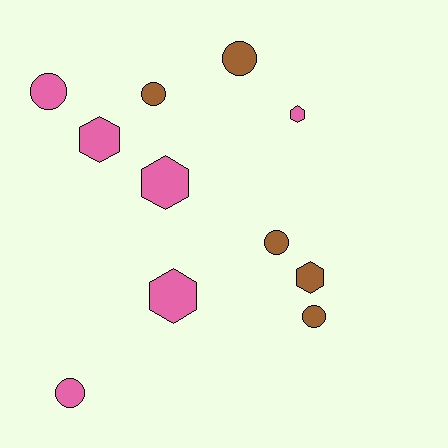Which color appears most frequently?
Pink, with 6 objects.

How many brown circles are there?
There are 4 brown circles.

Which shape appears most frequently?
Circle, with 6 objects.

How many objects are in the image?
There are 11 objects.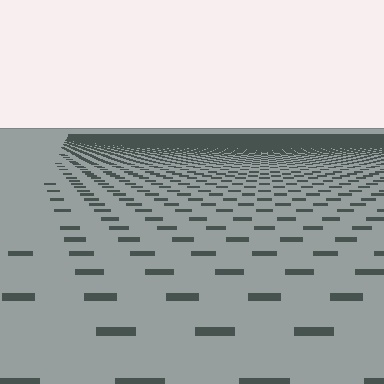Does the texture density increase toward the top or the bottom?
Density increases toward the top.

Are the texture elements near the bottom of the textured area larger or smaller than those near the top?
Larger. Near the bottom, elements are closer to the viewer and appear at a bigger on-screen size.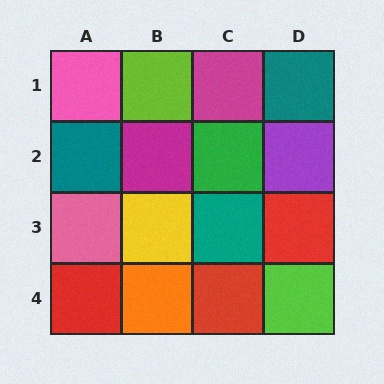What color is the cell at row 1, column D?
Teal.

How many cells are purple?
1 cell is purple.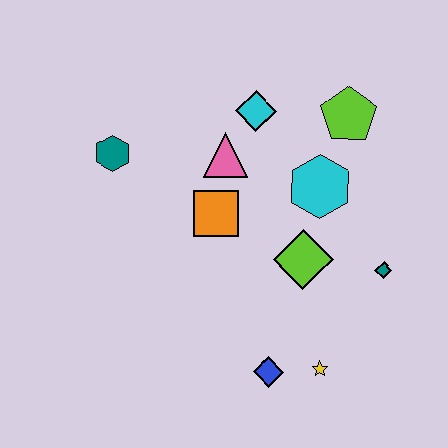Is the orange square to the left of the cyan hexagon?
Yes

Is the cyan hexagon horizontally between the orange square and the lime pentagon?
Yes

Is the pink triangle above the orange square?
Yes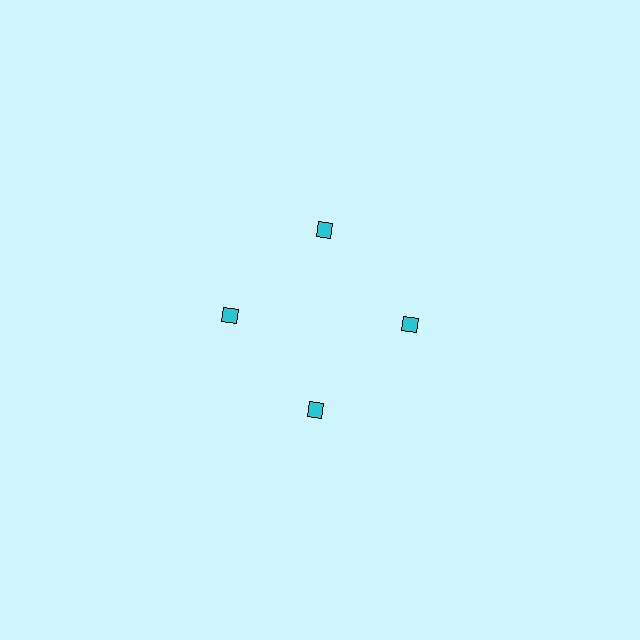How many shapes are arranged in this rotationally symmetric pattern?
There are 4 shapes, arranged in 4 groups of 1.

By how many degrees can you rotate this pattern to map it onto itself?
The pattern maps onto itself every 90 degrees of rotation.